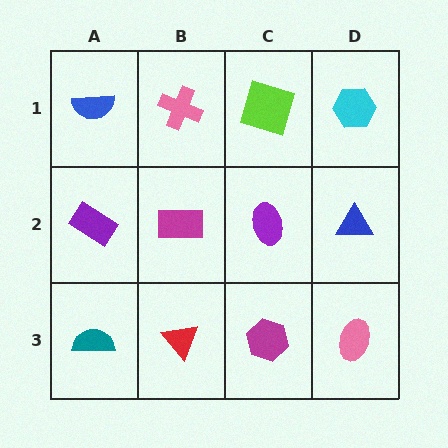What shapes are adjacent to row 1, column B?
A magenta rectangle (row 2, column B), a blue semicircle (row 1, column A), a lime square (row 1, column C).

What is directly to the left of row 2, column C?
A magenta rectangle.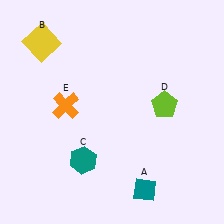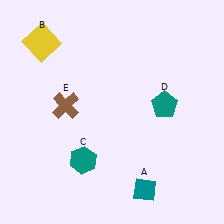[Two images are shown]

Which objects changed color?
D changed from lime to teal. E changed from orange to brown.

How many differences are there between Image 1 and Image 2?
There are 2 differences between the two images.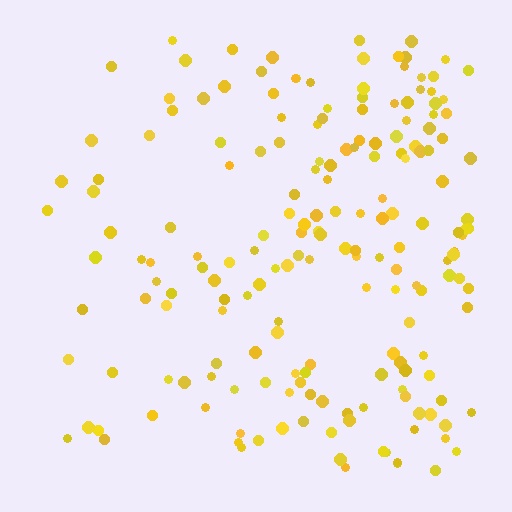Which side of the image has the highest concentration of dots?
The right.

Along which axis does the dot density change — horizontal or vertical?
Horizontal.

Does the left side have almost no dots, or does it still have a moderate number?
Still a moderate number, just noticeably fewer than the right.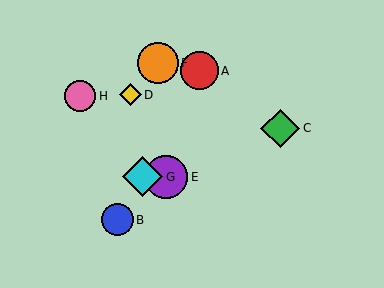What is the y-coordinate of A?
Object A is at y≈71.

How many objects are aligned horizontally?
2 objects (E, G) are aligned horizontally.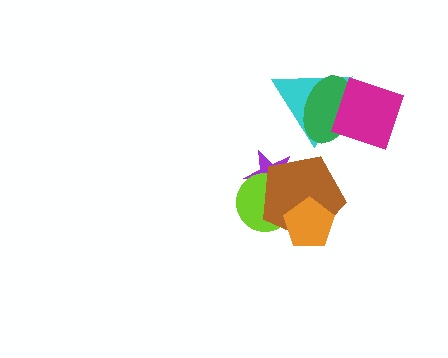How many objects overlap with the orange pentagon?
2 objects overlap with the orange pentagon.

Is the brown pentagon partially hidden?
Yes, it is partially covered by another shape.